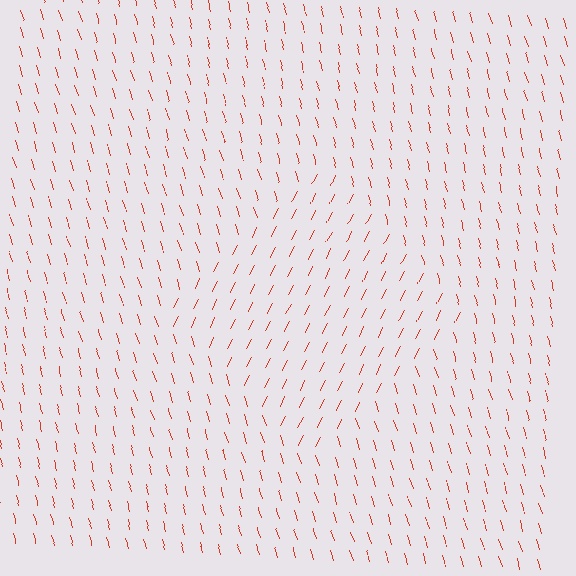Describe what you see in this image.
The image is filled with small red line segments. A diamond region in the image has lines oriented differently from the surrounding lines, creating a visible texture boundary.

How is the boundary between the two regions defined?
The boundary is defined purely by a change in line orientation (approximately 45 degrees difference). All lines are the same color and thickness.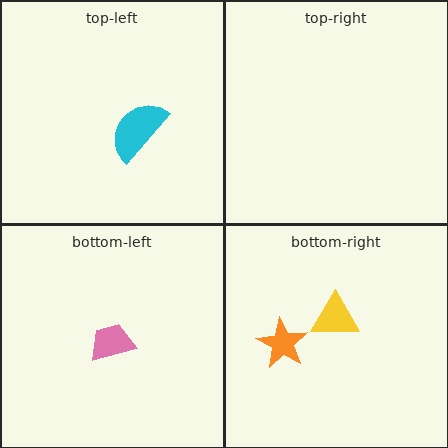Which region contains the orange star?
The bottom-right region.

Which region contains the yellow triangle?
The bottom-right region.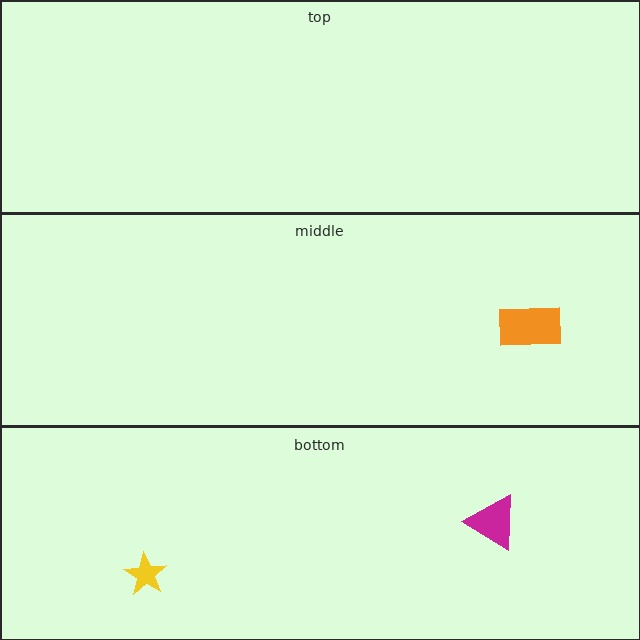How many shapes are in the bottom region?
2.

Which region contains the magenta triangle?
The bottom region.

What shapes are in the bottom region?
The magenta triangle, the yellow star.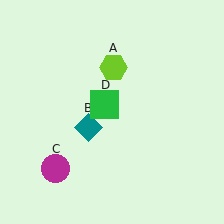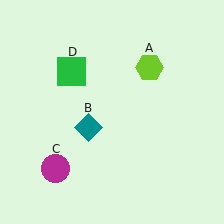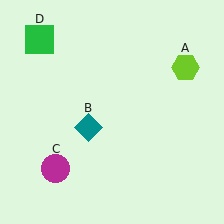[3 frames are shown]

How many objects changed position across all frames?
2 objects changed position: lime hexagon (object A), green square (object D).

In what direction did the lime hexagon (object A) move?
The lime hexagon (object A) moved right.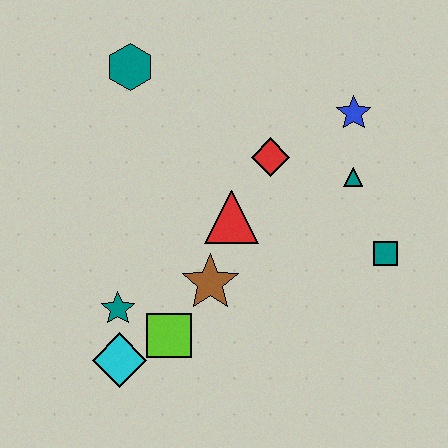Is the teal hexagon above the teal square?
Yes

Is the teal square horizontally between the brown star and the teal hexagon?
No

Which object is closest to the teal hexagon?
The red diamond is closest to the teal hexagon.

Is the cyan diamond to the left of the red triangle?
Yes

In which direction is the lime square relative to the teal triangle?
The lime square is to the left of the teal triangle.